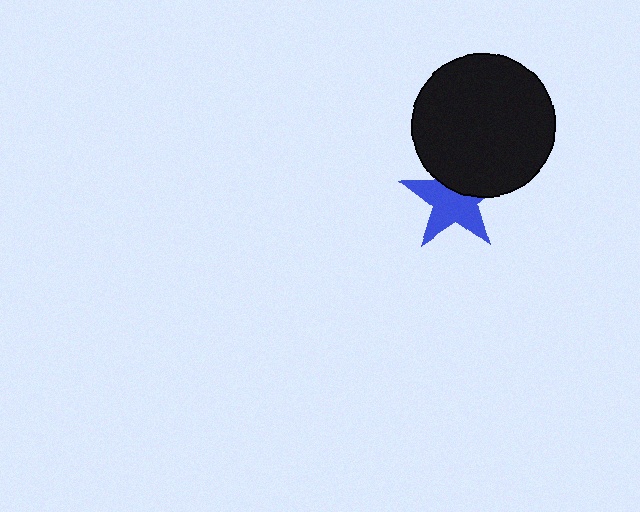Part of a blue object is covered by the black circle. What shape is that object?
It is a star.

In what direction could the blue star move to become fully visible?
The blue star could move down. That would shift it out from behind the black circle entirely.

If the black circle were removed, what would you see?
You would see the complete blue star.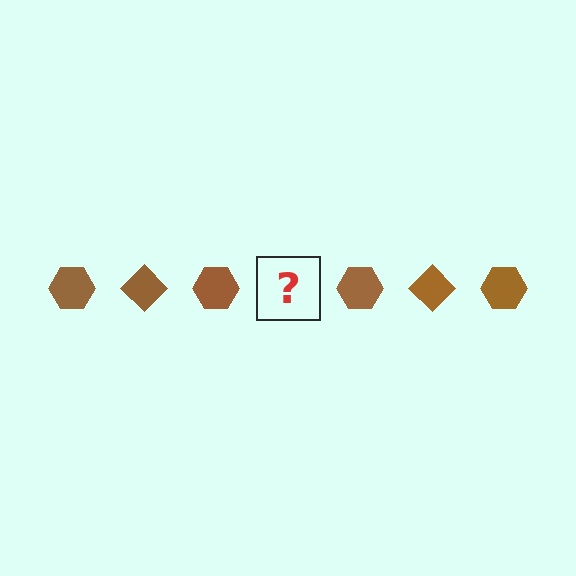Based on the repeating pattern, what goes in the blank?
The blank should be a brown diamond.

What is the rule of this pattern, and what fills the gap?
The rule is that the pattern cycles through hexagon, diamond shapes in brown. The gap should be filled with a brown diamond.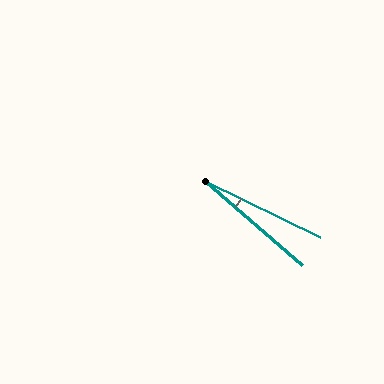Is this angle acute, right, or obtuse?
It is acute.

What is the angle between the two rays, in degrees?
Approximately 15 degrees.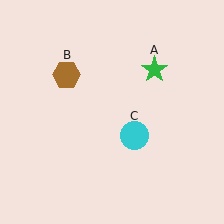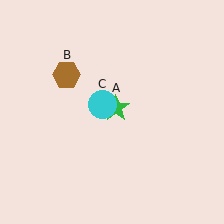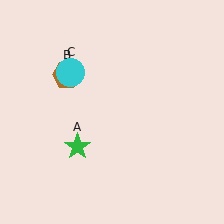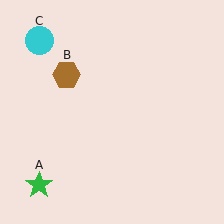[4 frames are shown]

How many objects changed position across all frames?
2 objects changed position: green star (object A), cyan circle (object C).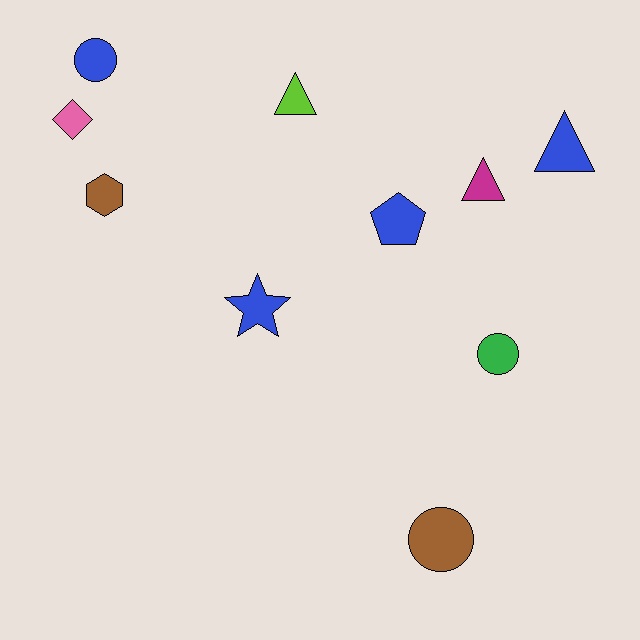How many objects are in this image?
There are 10 objects.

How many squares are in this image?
There are no squares.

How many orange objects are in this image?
There are no orange objects.